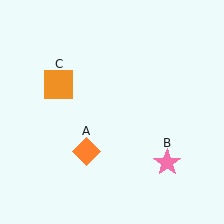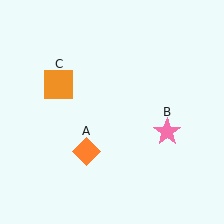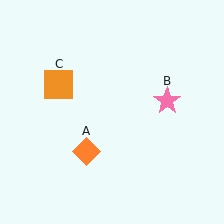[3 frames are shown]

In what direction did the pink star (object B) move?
The pink star (object B) moved up.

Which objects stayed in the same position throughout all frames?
Orange diamond (object A) and orange square (object C) remained stationary.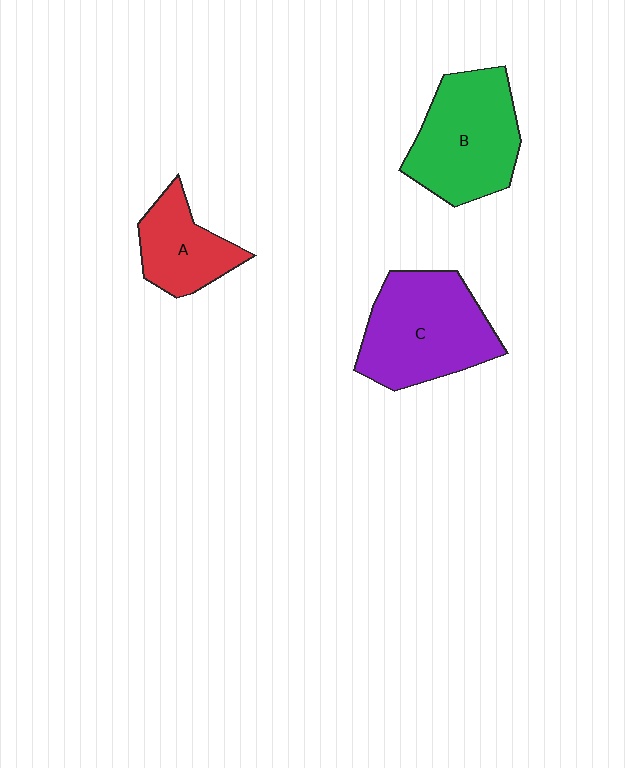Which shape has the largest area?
Shape C (purple).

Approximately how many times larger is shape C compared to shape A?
Approximately 1.7 times.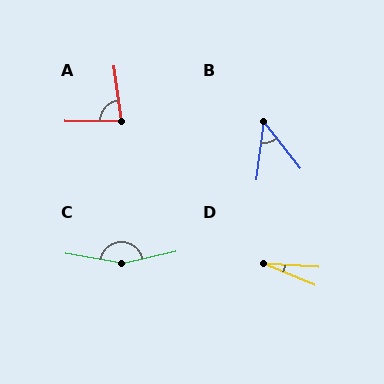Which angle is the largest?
C, at approximately 157 degrees.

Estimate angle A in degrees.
Approximately 82 degrees.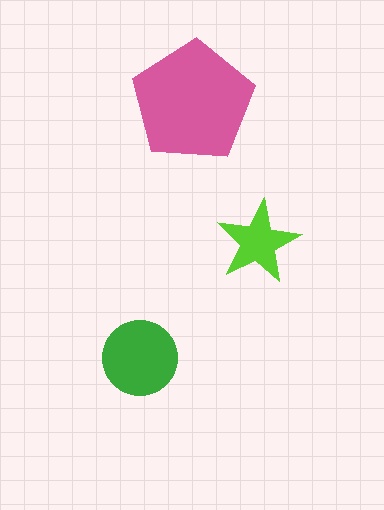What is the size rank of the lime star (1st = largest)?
3rd.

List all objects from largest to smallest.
The pink pentagon, the green circle, the lime star.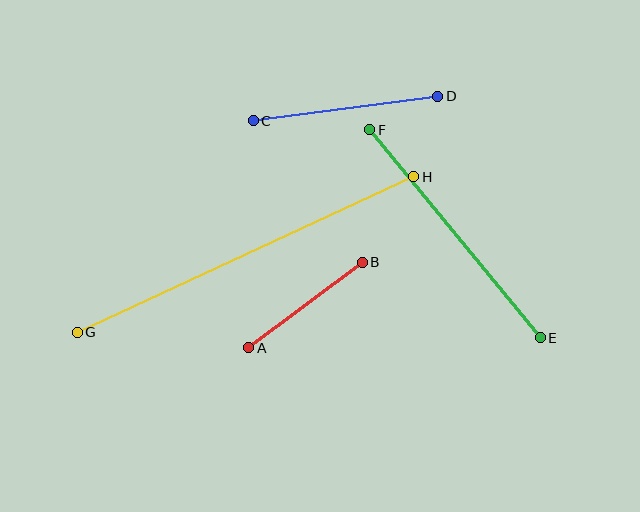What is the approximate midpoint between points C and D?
The midpoint is at approximately (345, 109) pixels.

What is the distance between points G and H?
The distance is approximately 371 pixels.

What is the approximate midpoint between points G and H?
The midpoint is at approximately (246, 255) pixels.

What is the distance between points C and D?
The distance is approximately 186 pixels.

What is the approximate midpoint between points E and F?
The midpoint is at approximately (455, 234) pixels.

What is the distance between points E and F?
The distance is approximately 269 pixels.